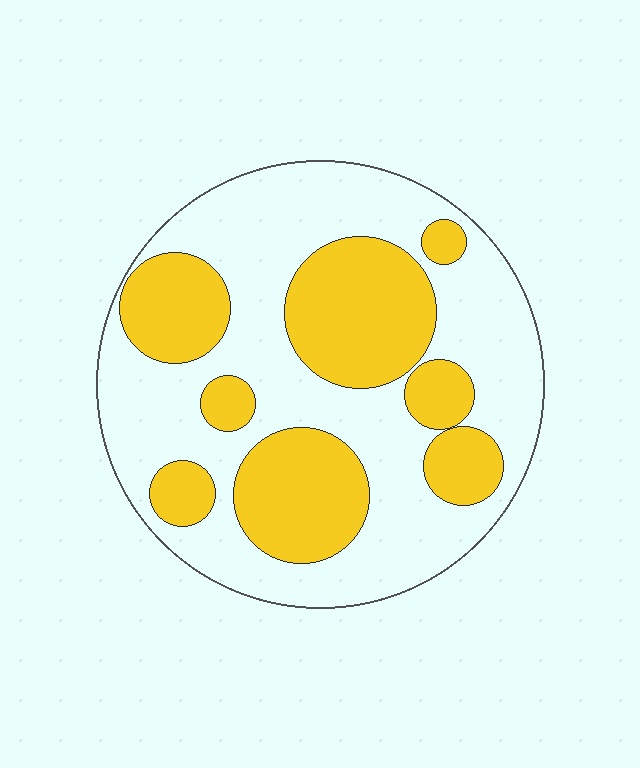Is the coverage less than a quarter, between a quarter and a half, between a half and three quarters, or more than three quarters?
Between a quarter and a half.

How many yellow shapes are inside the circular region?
8.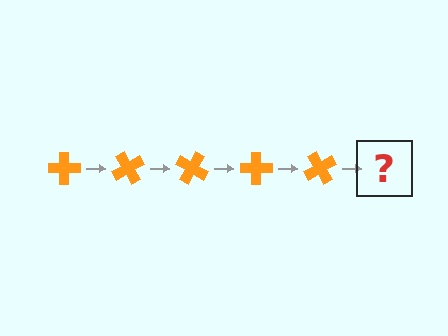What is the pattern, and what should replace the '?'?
The pattern is that the cross rotates 60 degrees each step. The '?' should be an orange cross rotated 300 degrees.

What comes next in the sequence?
The next element should be an orange cross rotated 300 degrees.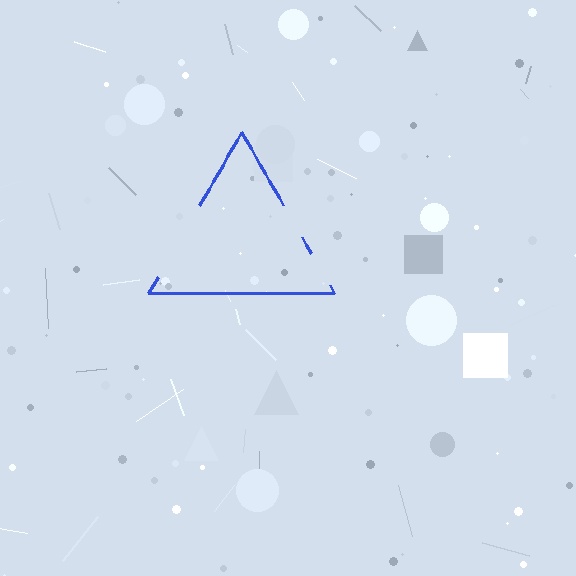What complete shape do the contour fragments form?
The contour fragments form a triangle.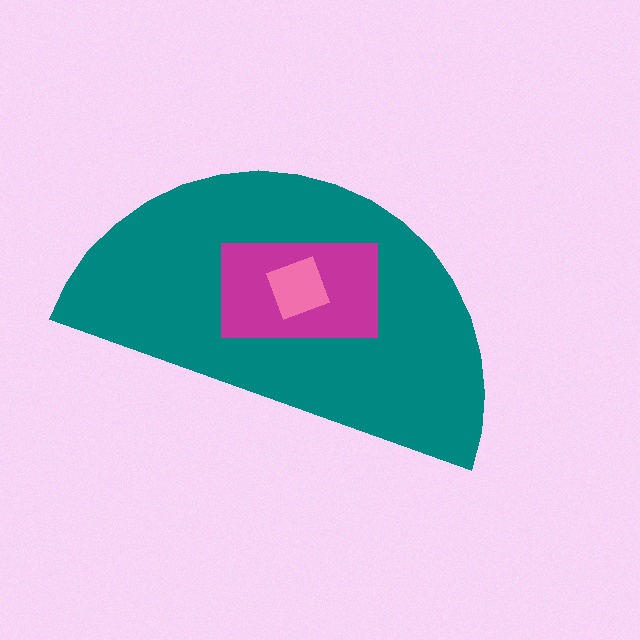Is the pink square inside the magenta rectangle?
Yes.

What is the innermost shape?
The pink square.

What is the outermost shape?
The teal semicircle.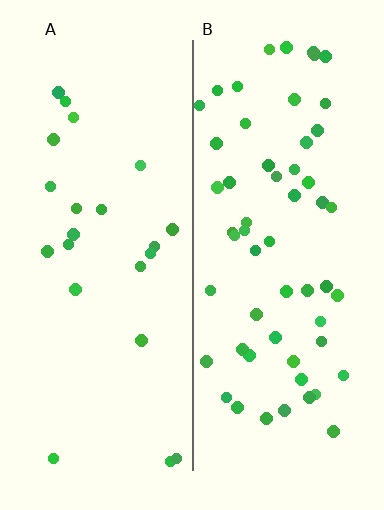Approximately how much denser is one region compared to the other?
Approximately 2.6× — region B over region A.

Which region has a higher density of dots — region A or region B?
B (the right).